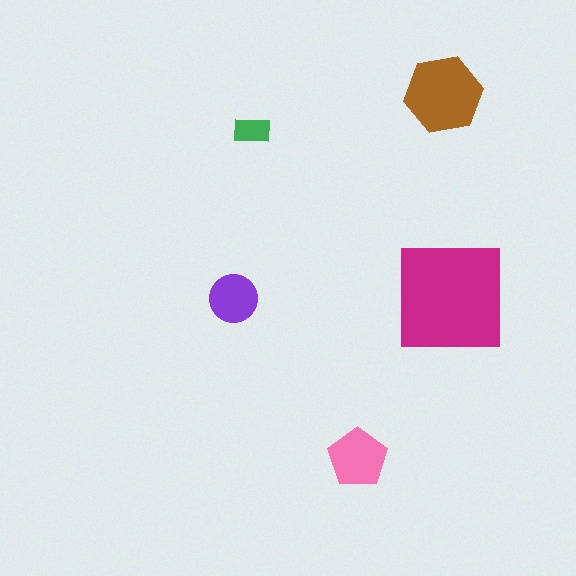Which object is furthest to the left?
The purple circle is leftmost.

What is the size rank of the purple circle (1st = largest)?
4th.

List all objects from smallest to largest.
The green rectangle, the purple circle, the pink pentagon, the brown hexagon, the magenta square.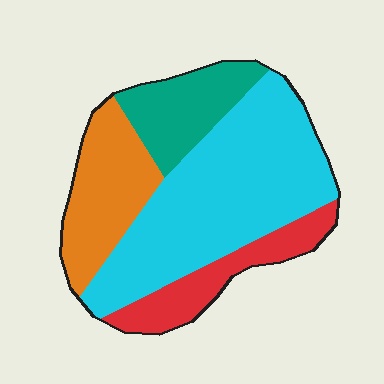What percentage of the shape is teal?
Teal covers about 15% of the shape.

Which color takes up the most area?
Cyan, at roughly 50%.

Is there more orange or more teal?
Orange.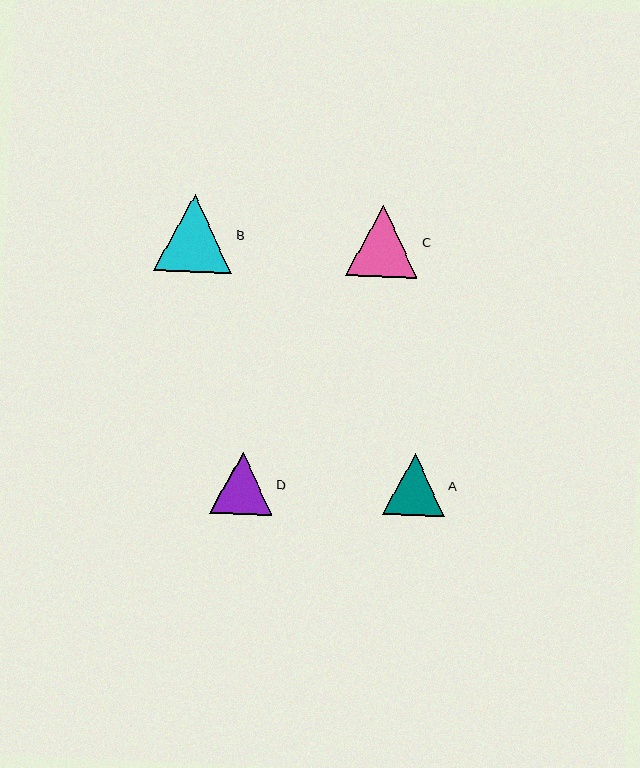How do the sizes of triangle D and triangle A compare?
Triangle D and triangle A are approximately the same size.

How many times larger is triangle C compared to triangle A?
Triangle C is approximately 1.2 times the size of triangle A.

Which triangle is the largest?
Triangle B is the largest with a size of approximately 79 pixels.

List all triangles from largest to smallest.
From largest to smallest: B, C, D, A.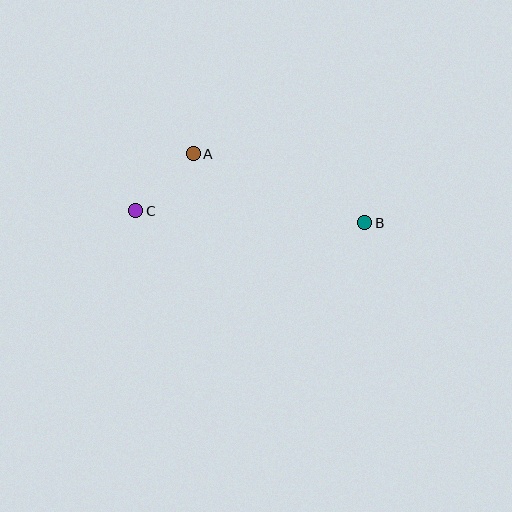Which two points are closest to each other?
Points A and C are closest to each other.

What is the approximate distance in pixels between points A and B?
The distance between A and B is approximately 185 pixels.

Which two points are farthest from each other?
Points B and C are farthest from each other.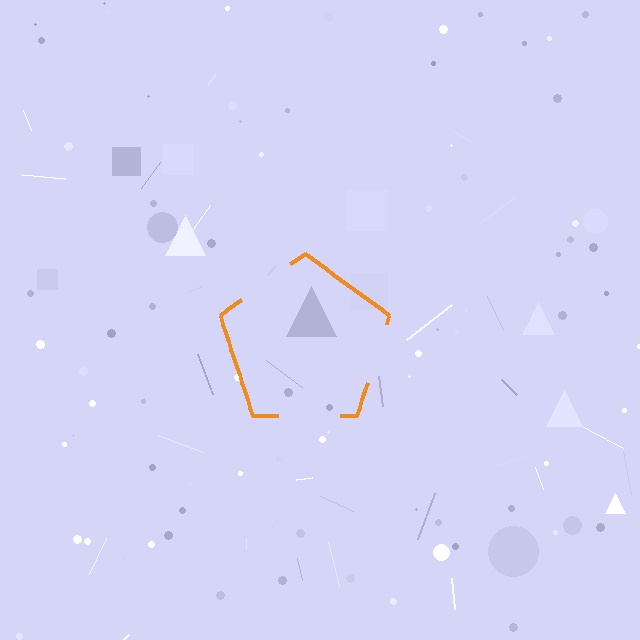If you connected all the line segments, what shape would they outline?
They would outline a pentagon.